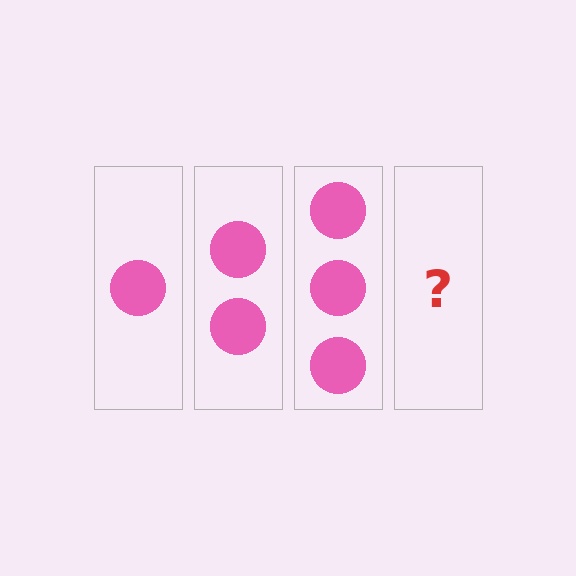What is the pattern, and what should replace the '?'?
The pattern is that each step adds one more circle. The '?' should be 4 circles.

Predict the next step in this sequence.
The next step is 4 circles.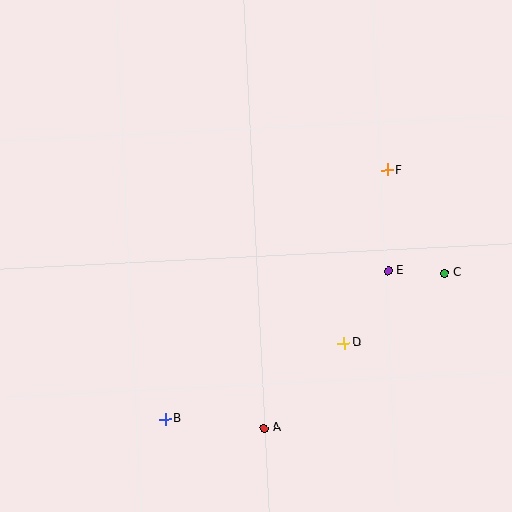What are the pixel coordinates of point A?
Point A is at (264, 428).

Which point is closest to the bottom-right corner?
Point D is closest to the bottom-right corner.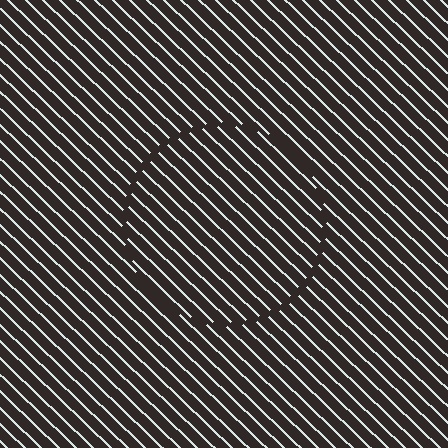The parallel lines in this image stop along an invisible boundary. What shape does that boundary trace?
An illusory circle. The interior of the shape contains the same grating, shifted by half a period — the contour is defined by the phase discontinuity where line-ends from the inner and outer gratings abut.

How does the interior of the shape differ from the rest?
The interior of the shape contains the same grating, shifted by half a period — the contour is defined by the phase discontinuity where line-ends from the inner and outer gratings abut.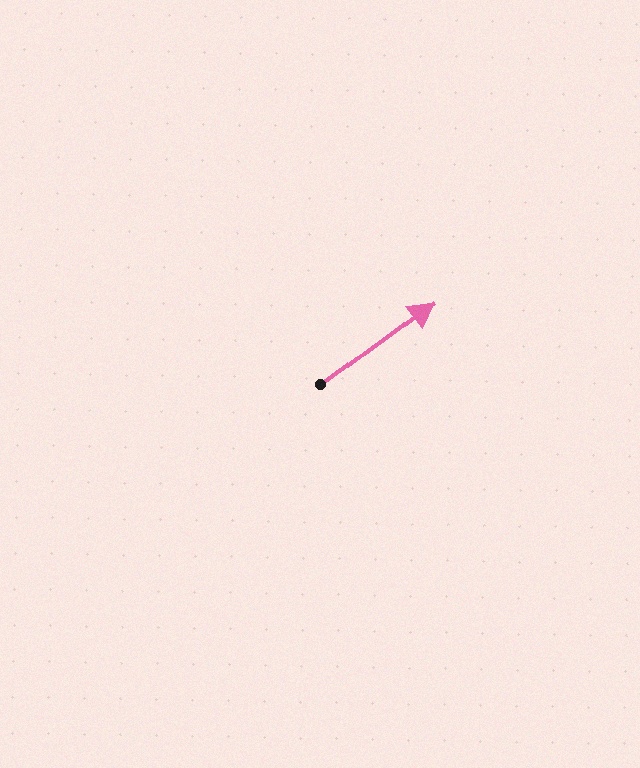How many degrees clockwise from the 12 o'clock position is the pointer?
Approximately 54 degrees.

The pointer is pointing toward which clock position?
Roughly 2 o'clock.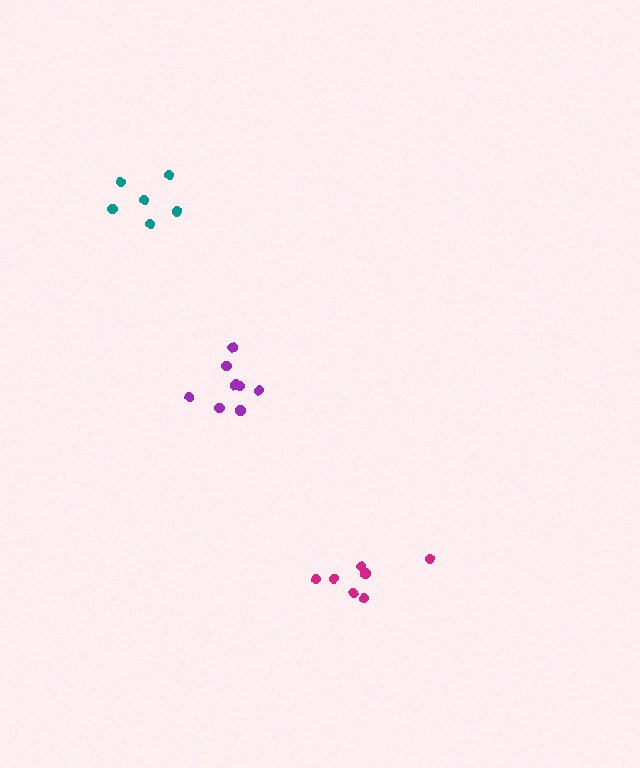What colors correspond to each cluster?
The clusters are colored: magenta, purple, teal.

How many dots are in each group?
Group 1: 7 dots, Group 2: 8 dots, Group 3: 6 dots (21 total).